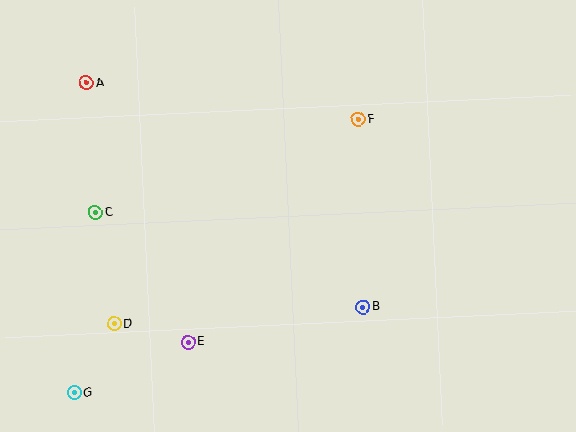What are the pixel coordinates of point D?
Point D is at (114, 324).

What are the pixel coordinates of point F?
Point F is at (358, 119).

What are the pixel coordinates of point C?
Point C is at (95, 213).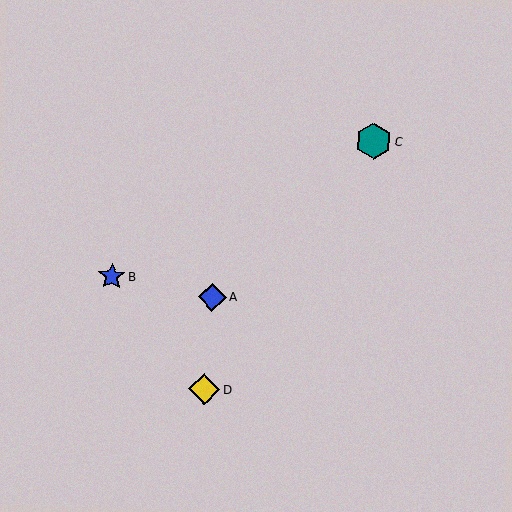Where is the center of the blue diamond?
The center of the blue diamond is at (212, 297).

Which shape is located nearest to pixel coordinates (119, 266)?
The blue star (labeled B) at (112, 277) is nearest to that location.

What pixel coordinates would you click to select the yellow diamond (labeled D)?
Click at (204, 389) to select the yellow diamond D.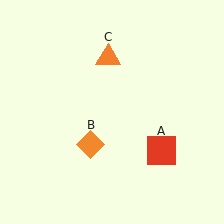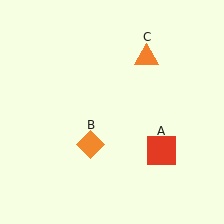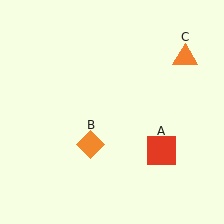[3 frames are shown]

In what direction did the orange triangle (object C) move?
The orange triangle (object C) moved right.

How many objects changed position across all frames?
1 object changed position: orange triangle (object C).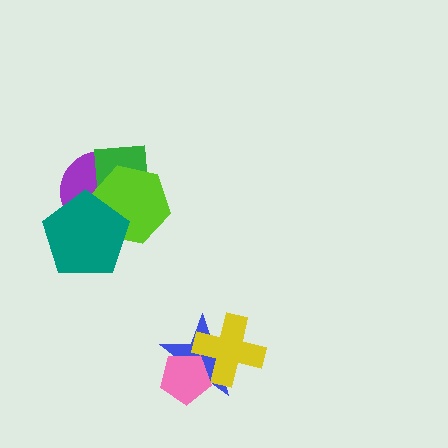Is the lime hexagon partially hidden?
Yes, it is partially covered by another shape.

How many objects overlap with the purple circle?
3 objects overlap with the purple circle.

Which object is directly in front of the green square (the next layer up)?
The lime hexagon is directly in front of the green square.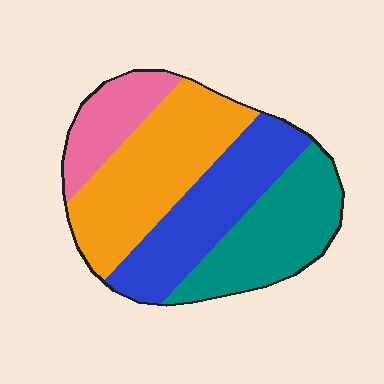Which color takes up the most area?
Orange, at roughly 35%.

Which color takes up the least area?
Pink, at roughly 15%.